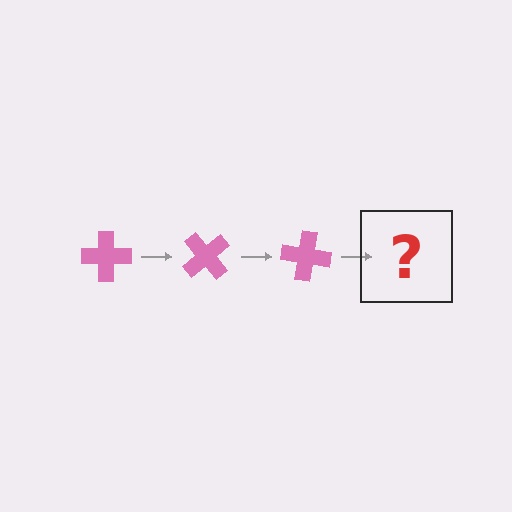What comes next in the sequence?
The next element should be a pink cross rotated 150 degrees.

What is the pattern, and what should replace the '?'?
The pattern is that the cross rotates 50 degrees each step. The '?' should be a pink cross rotated 150 degrees.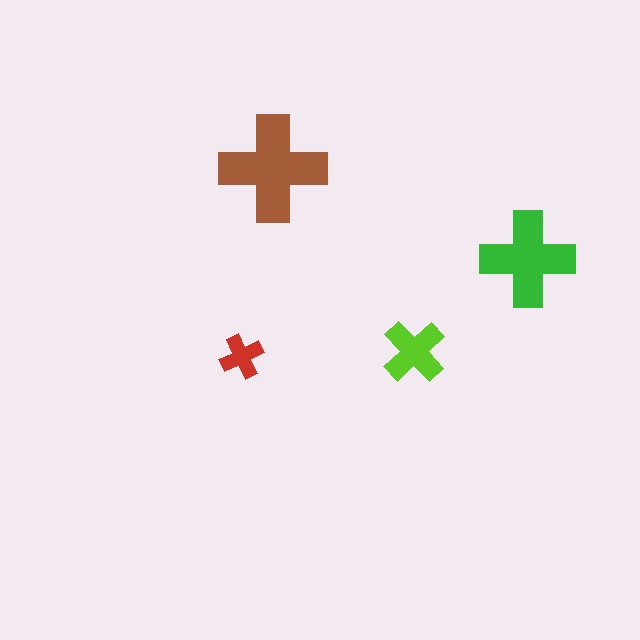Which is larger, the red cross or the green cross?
The green one.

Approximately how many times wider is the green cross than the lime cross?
About 1.5 times wider.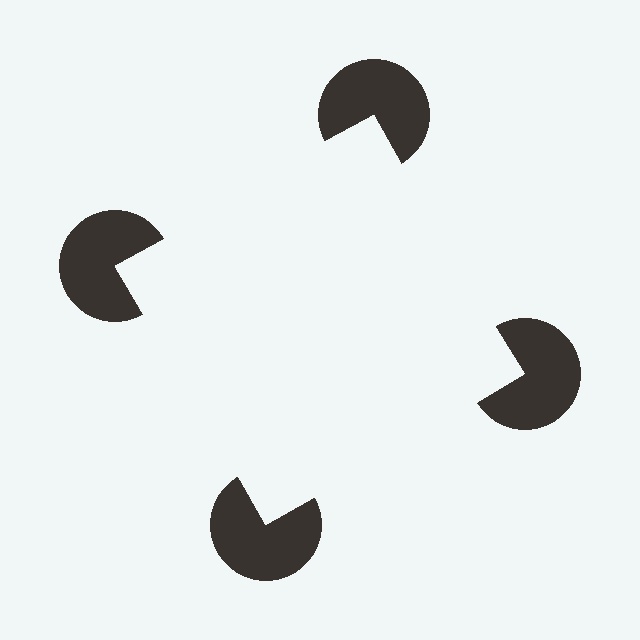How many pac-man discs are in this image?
There are 4 — one at each vertex of the illusory square.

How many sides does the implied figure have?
4 sides.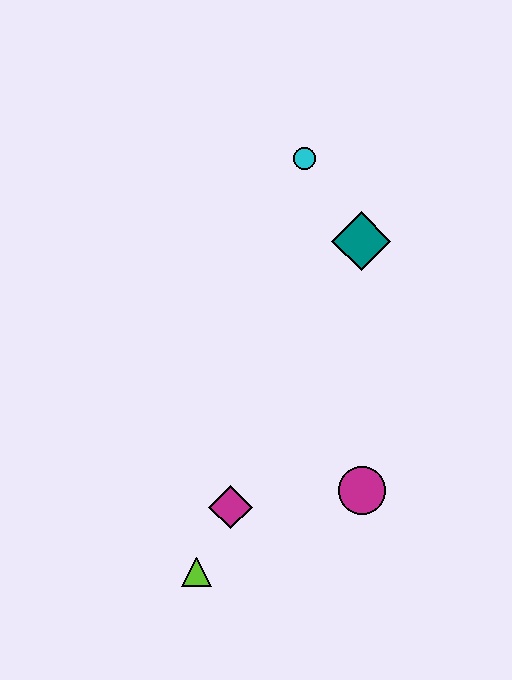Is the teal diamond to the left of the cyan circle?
No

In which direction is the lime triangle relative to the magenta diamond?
The lime triangle is below the magenta diamond.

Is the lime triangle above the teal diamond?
No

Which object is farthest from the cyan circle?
The lime triangle is farthest from the cyan circle.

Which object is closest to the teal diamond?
The cyan circle is closest to the teal diamond.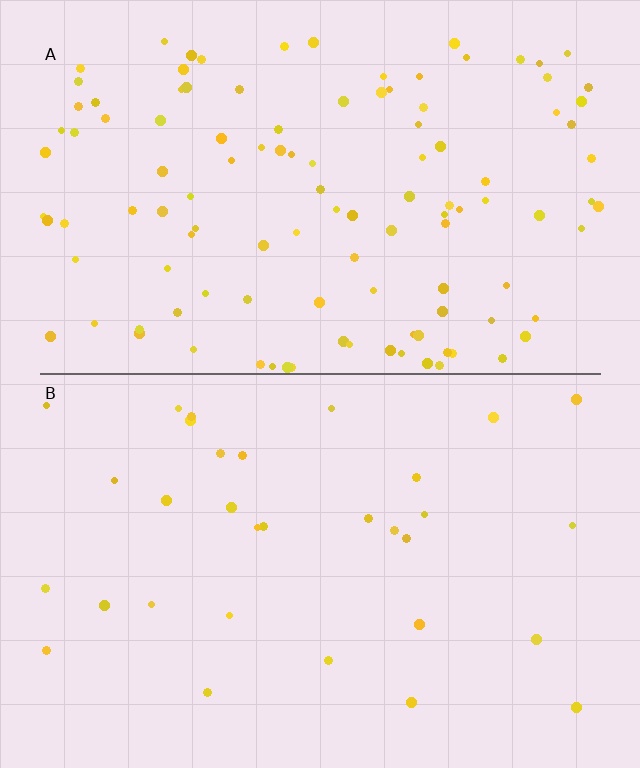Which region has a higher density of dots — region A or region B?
A (the top).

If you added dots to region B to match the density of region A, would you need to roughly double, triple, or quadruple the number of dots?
Approximately quadruple.